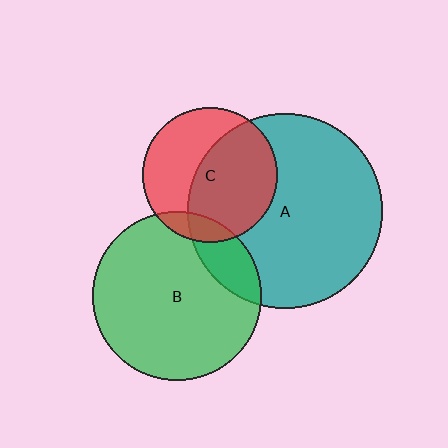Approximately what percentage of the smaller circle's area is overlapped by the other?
Approximately 15%.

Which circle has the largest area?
Circle A (teal).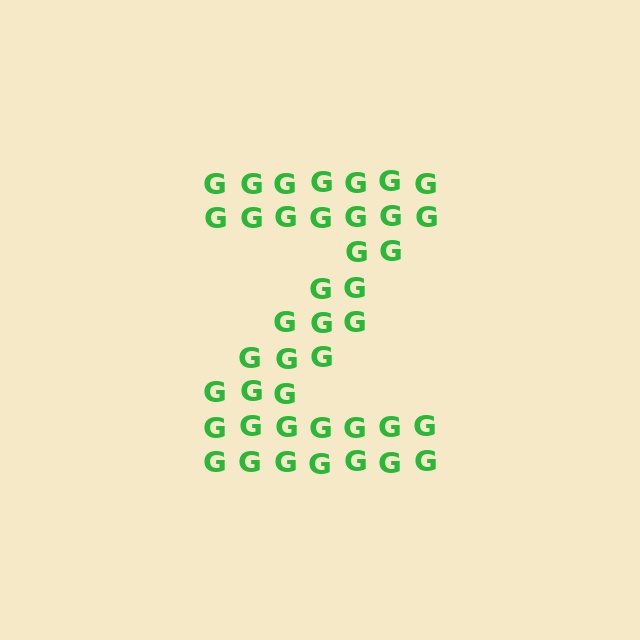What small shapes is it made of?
It is made of small letter G's.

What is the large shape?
The large shape is the letter Z.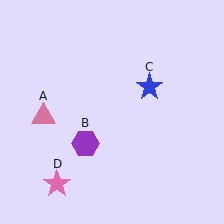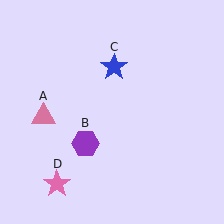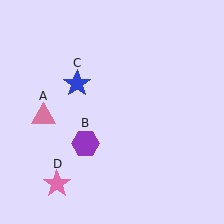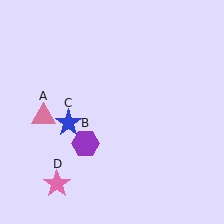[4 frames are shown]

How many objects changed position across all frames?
1 object changed position: blue star (object C).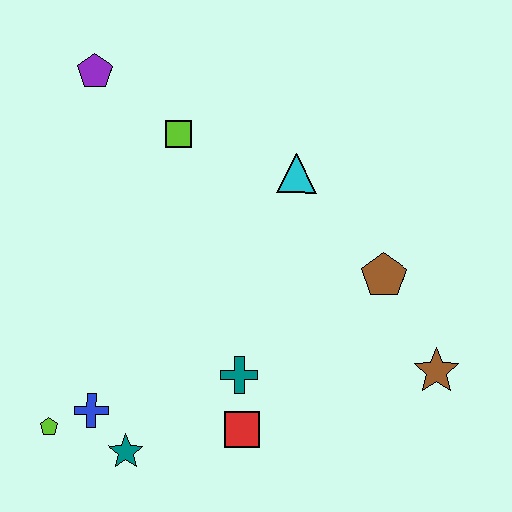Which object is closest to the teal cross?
The red square is closest to the teal cross.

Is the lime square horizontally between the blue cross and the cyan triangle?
Yes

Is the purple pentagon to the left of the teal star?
Yes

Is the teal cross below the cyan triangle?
Yes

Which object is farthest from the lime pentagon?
The brown star is farthest from the lime pentagon.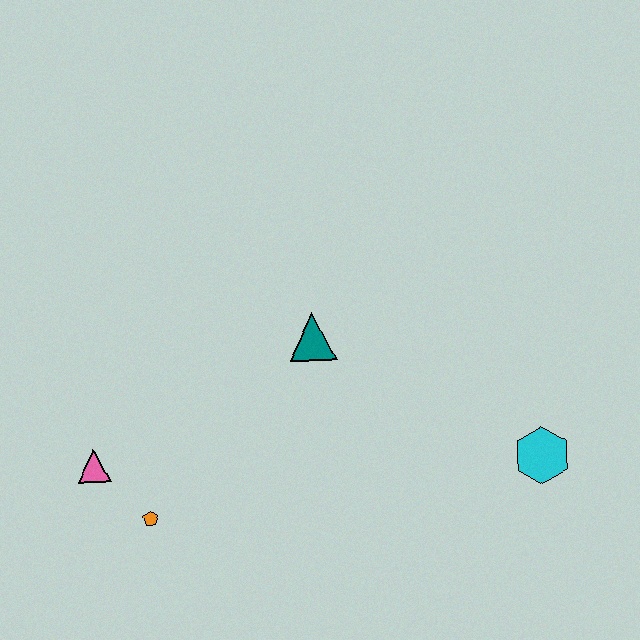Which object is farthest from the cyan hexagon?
The pink triangle is farthest from the cyan hexagon.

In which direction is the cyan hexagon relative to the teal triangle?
The cyan hexagon is to the right of the teal triangle.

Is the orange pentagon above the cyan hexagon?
No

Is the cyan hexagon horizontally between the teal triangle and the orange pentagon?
No